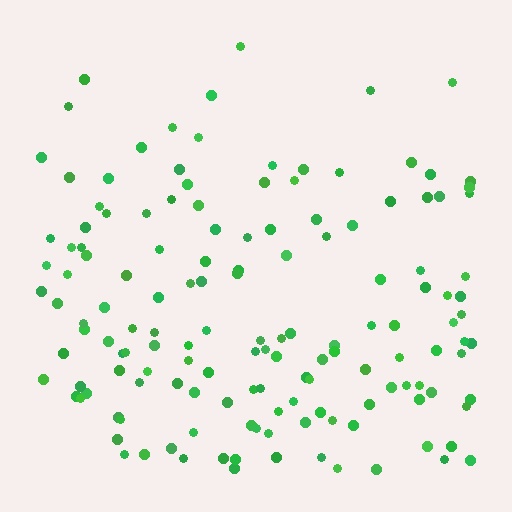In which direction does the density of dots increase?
From top to bottom, with the bottom side densest.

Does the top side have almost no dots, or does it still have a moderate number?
Still a moderate number, just noticeably fewer than the bottom.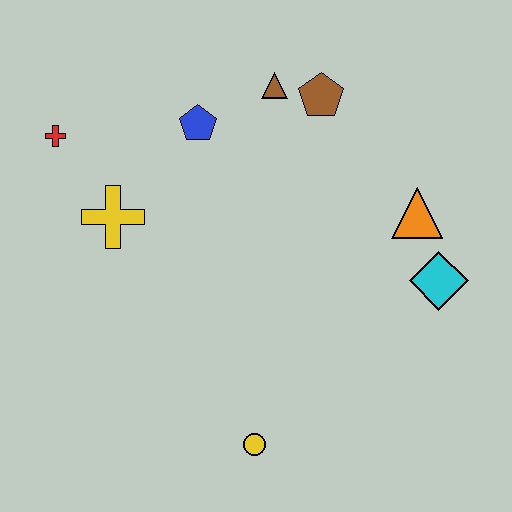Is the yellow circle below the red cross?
Yes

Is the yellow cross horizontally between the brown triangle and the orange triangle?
No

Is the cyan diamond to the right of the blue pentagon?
Yes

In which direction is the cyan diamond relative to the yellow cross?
The cyan diamond is to the right of the yellow cross.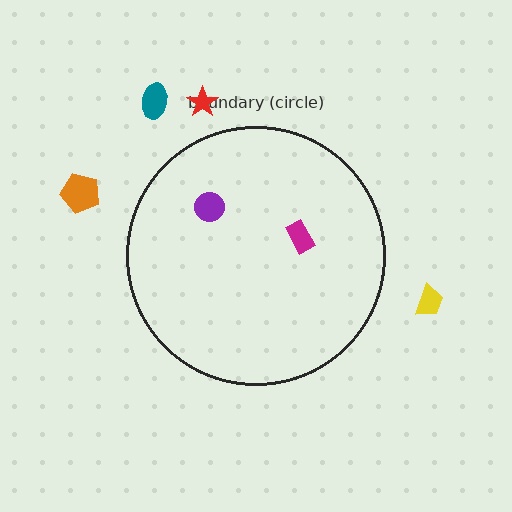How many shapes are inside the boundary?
2 inside, 4 outside.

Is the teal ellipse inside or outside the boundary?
Outside.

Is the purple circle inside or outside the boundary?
Inside.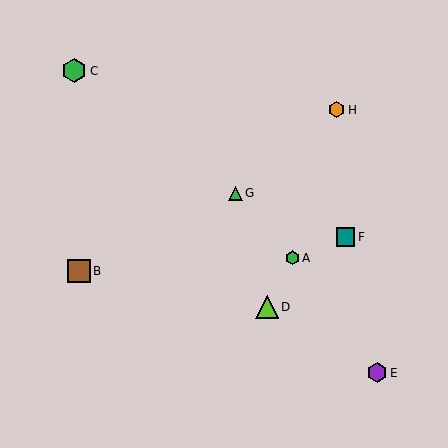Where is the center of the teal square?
The center of the teal square is at (345, 237).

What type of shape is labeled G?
Shape G is a green triangle.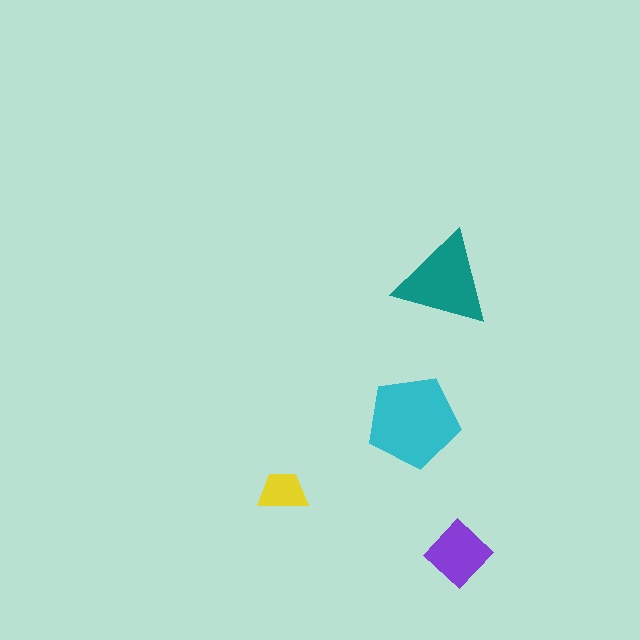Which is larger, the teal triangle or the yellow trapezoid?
The teal triangle.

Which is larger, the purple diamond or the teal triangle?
The teal triangle.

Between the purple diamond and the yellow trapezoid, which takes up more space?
The purple diamond.